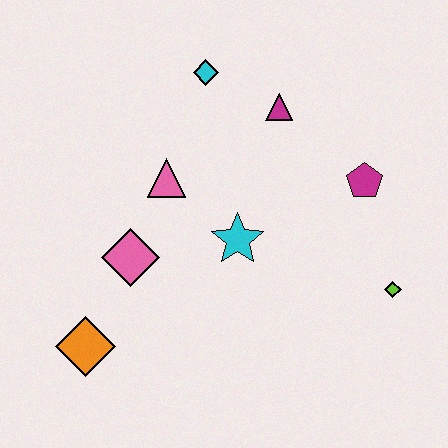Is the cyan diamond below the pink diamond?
No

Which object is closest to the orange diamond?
The pink diamond is closest to the orange diamond.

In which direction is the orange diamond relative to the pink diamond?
The orange diamond is below the pink diamond.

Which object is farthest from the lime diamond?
The orange diamond is farthest from the lime diamond.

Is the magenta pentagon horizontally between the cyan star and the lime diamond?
Yes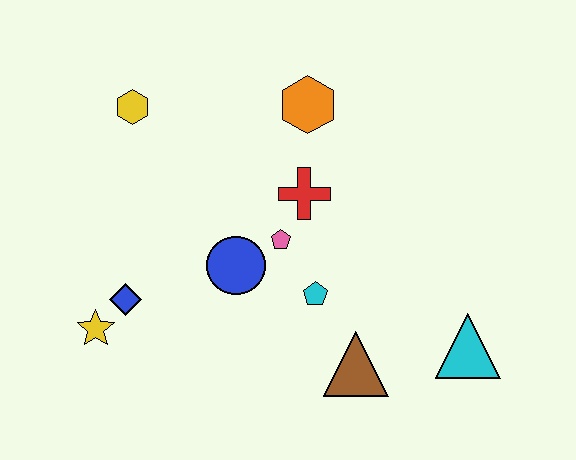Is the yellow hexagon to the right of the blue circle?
No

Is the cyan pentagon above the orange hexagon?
No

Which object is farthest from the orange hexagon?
The yellow star is farthest from the orange hexagon.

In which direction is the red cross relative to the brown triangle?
The red cross is above the brown triangle.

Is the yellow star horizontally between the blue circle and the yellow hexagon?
No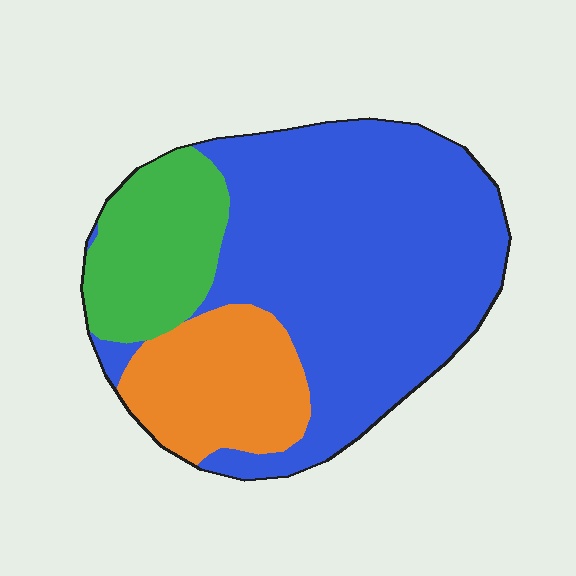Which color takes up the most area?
Blue, at roughly 60%.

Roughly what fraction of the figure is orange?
Orange covers roughly 20% of the figure.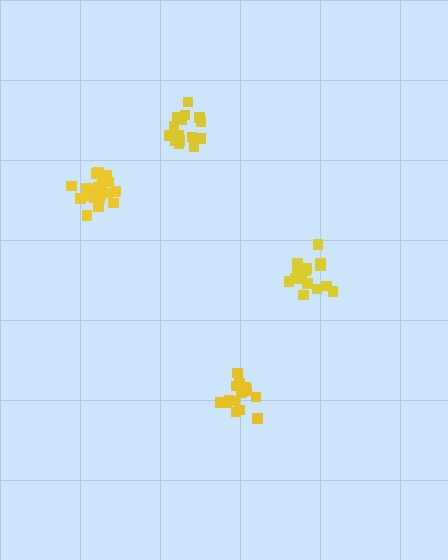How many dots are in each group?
Group 1: 14 dots, Group 2: 16 dots, Group 3: 15 dots, Group 4: 19 dots (64 total).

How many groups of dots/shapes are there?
There are 4 groups.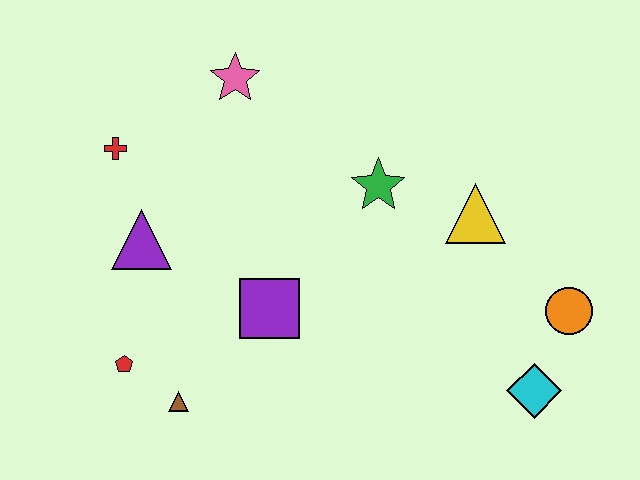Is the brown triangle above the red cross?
No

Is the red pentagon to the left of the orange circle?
Yes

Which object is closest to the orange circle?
The cyan diamond is closest to the orange circle.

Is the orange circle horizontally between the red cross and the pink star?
No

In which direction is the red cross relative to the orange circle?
The red cross is to the left of the orange circle.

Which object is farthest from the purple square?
The orange circle is farthest from the purple square.